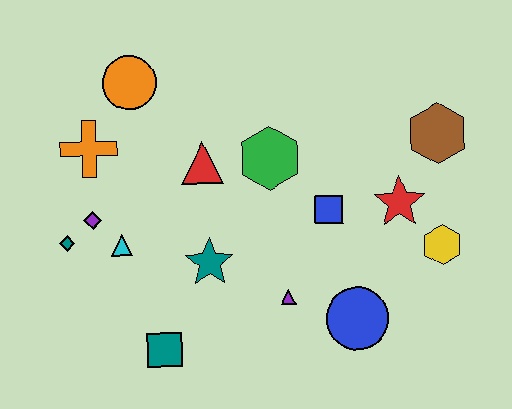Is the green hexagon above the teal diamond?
Yes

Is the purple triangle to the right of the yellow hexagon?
No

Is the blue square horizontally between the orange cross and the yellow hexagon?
Yes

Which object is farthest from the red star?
The teal diamond is farthest from the red star.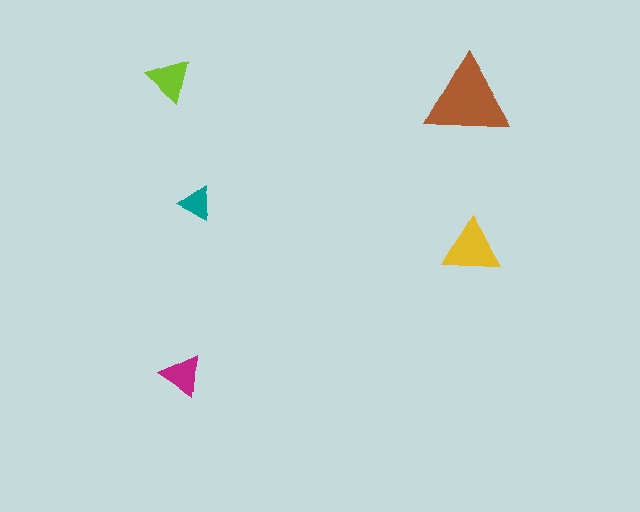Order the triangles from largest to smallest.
the brown one, the yellow one, the lime one, the magenta one, the teal one.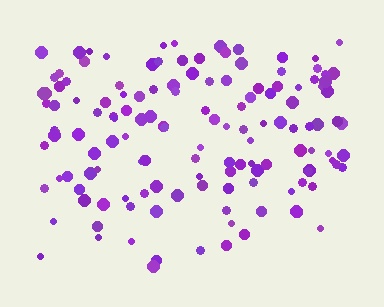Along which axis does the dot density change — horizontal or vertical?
Vertical.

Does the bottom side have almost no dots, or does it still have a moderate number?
Still a moderate number, just noticeably fewer than the top.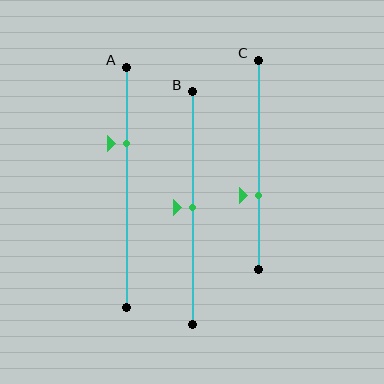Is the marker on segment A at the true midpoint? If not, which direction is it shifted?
No, the marker on segment A is shifted upward by about 18% of the segment length.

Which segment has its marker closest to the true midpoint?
Segment B has its marker closest to the true midpoint.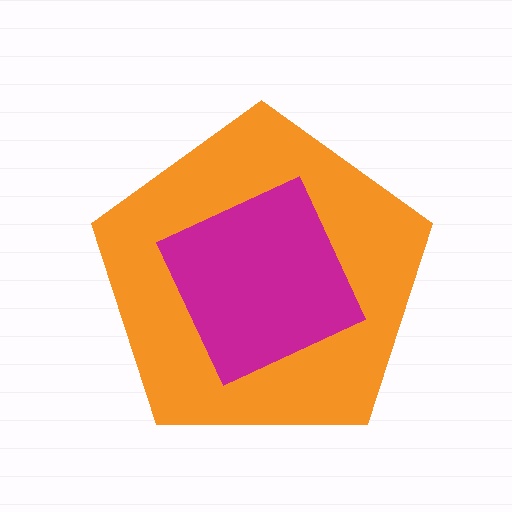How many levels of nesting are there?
2.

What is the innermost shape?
The magenta diamond.